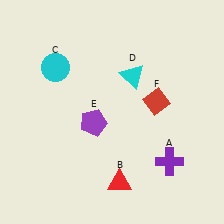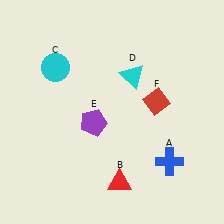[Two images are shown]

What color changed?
The cross (A) changed from purple in Image 1 to blue in Image 2.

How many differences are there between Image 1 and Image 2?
There is 1 difference between the two images.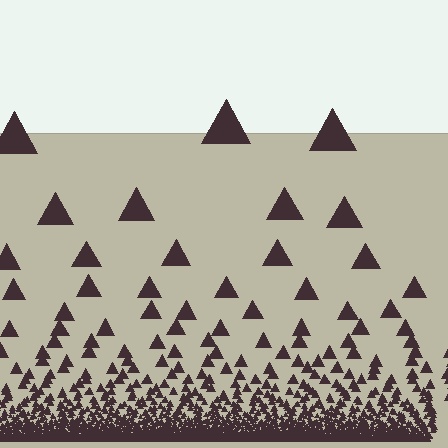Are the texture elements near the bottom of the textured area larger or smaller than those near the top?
Smaller. The gradient is inverted — elements near the bottom are smaller and denser.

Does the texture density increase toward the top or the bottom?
Density increases toward the bottom.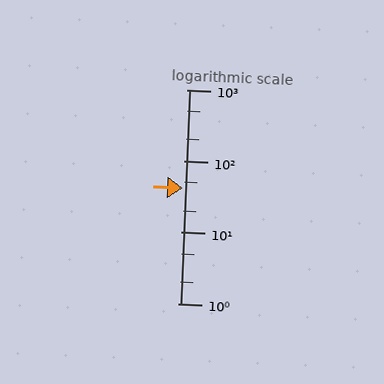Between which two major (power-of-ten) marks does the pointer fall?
The pointer is between 10 and 100.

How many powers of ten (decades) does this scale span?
The scale spans 3 decades, from 1 to 1000.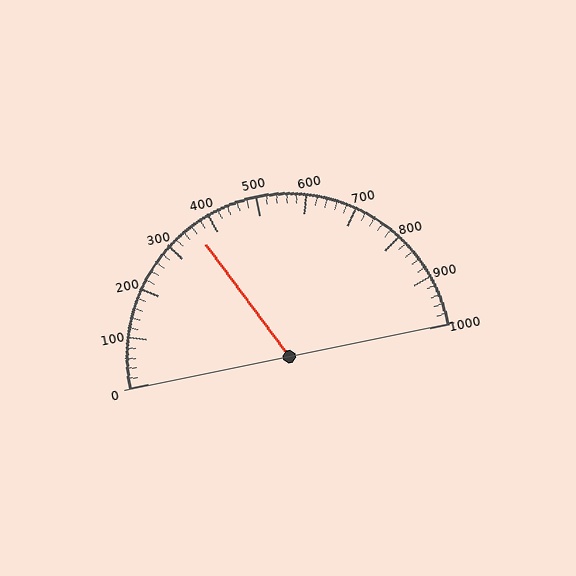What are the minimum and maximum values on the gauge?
The gauge ranges from 0 to 1000.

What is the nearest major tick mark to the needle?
The nearest major tick mark is 400.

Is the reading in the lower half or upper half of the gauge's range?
The reading is in the lower half of the range (0 to 1000).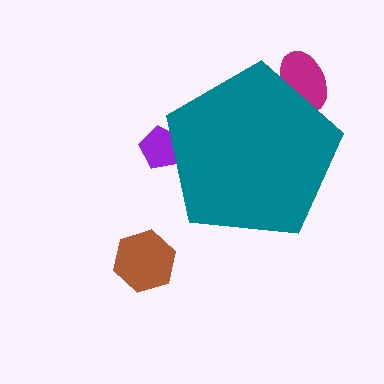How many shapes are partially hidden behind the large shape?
2 shapes are partially hidden.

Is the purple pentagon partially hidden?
Yes, the purple pentagon is partially hidden behind the teal pentagon.